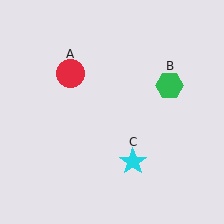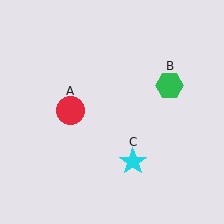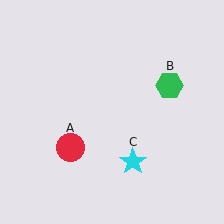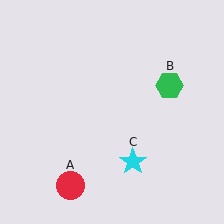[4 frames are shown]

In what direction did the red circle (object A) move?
The red circle (object A) moved down.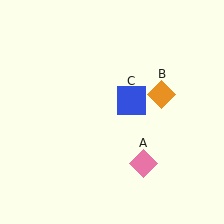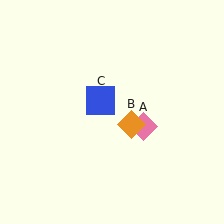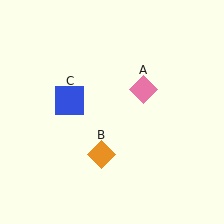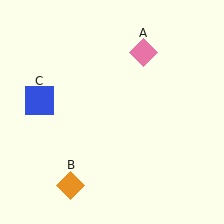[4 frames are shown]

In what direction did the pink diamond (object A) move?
The pink diamond (object A) moved up.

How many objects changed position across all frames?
3 objects changed position: pink diamond (object A), orange diamond (object B), blue square (object C).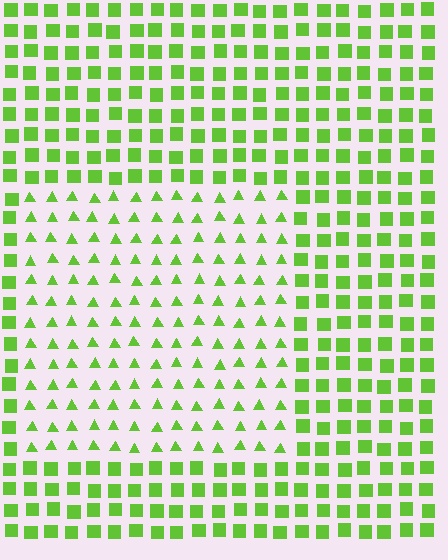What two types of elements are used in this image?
The image uses triangles inside the rectangle region and squares outside it.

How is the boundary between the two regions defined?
The boundary is defined by a change in element shape: triangles inside vs. squares outside. All elements share the same color and spacing.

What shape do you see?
I see a rectangle.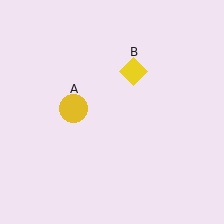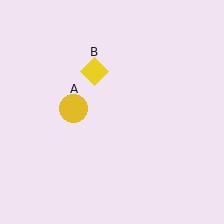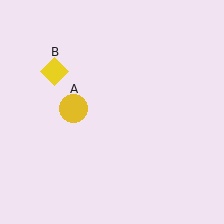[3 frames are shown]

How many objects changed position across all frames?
1 object changed position: yellow diamond (object B).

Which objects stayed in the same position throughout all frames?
Yellow circle (object A) remained stationary.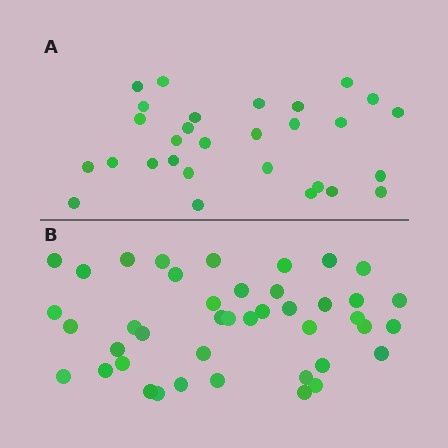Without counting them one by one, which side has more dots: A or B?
Region B (the bottom region) has more dots.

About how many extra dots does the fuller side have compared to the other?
Region B has approximately 15 more dots than region A.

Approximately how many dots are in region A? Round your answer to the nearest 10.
About 30 dots. (The exact count is 29, which rounds to 30.)